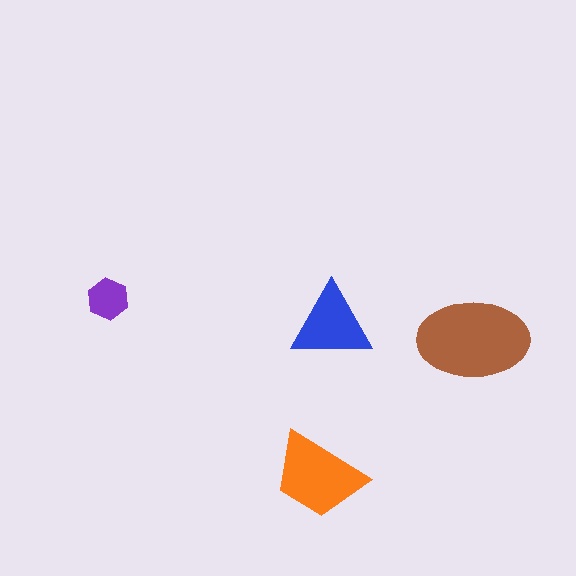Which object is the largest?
The brown ellipse.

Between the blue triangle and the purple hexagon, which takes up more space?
The blue triangle.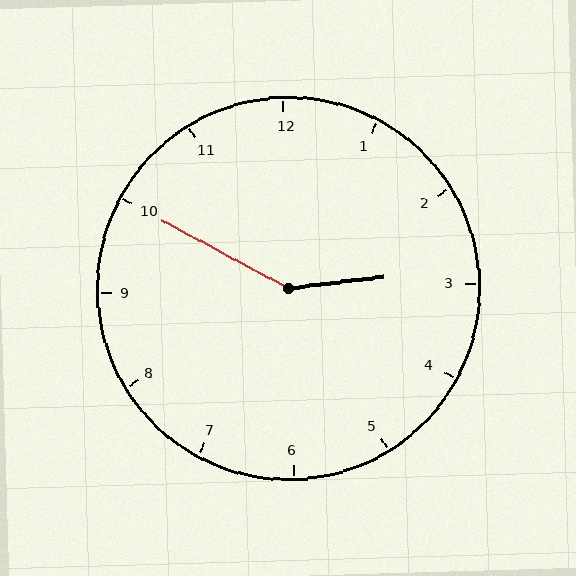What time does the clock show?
2:50.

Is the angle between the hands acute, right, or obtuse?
It is obtuse.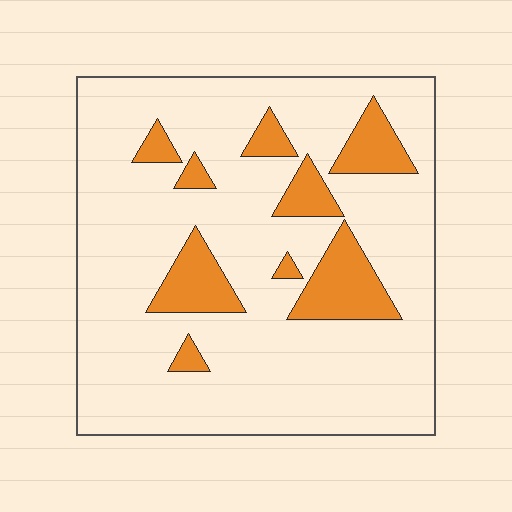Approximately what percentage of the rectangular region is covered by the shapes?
Approximately 15%.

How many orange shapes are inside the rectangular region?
9.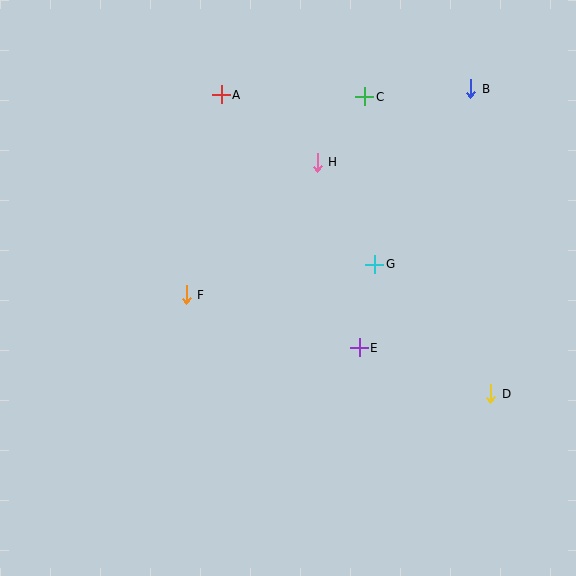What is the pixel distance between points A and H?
The distance between A and H is 117 pixels.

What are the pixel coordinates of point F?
Point F is at (186, 295).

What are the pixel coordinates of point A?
Point A is at (221, 95).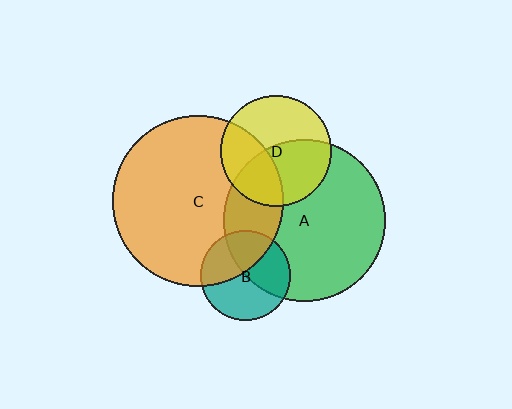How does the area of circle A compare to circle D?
Approximately 2.1 times.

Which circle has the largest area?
Circle C (orange).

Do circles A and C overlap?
Yes.